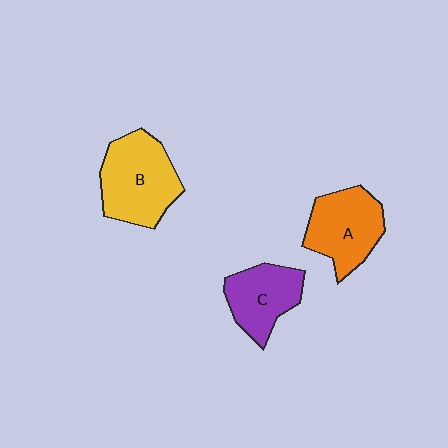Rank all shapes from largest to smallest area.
From largest to smallest: B (yellow), A (orange), C (purple).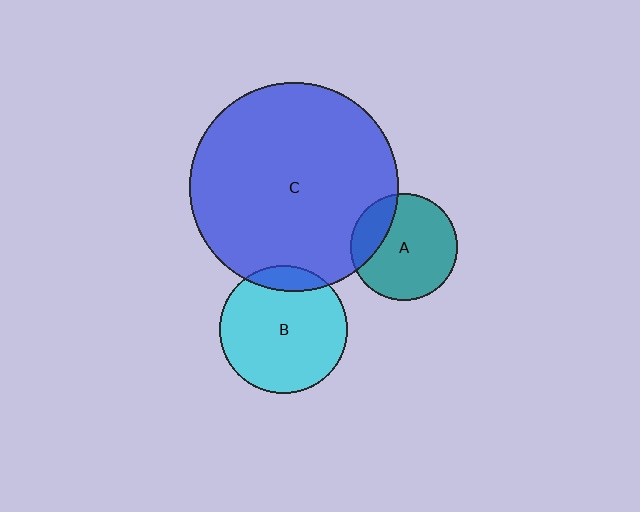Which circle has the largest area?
Circle C (blue).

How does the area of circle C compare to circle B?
Approximately 2.6 times.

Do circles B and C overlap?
Yes.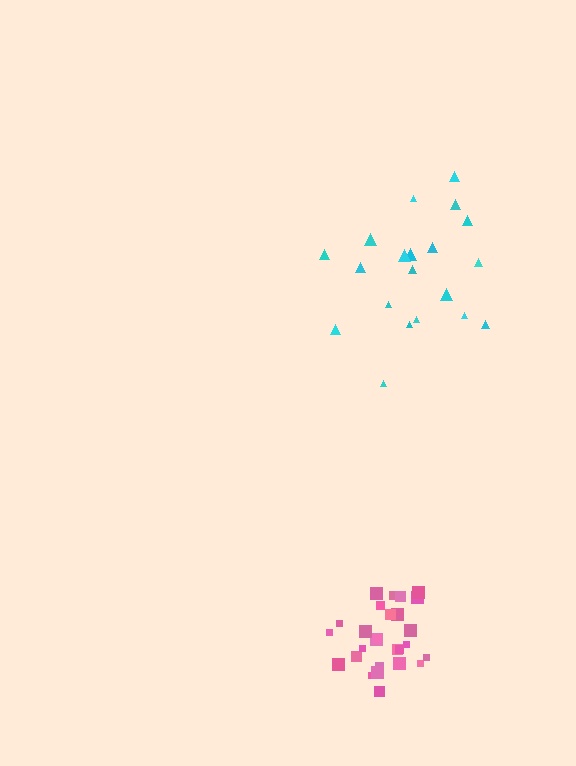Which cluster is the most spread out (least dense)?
Cyan.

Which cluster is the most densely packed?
Pink.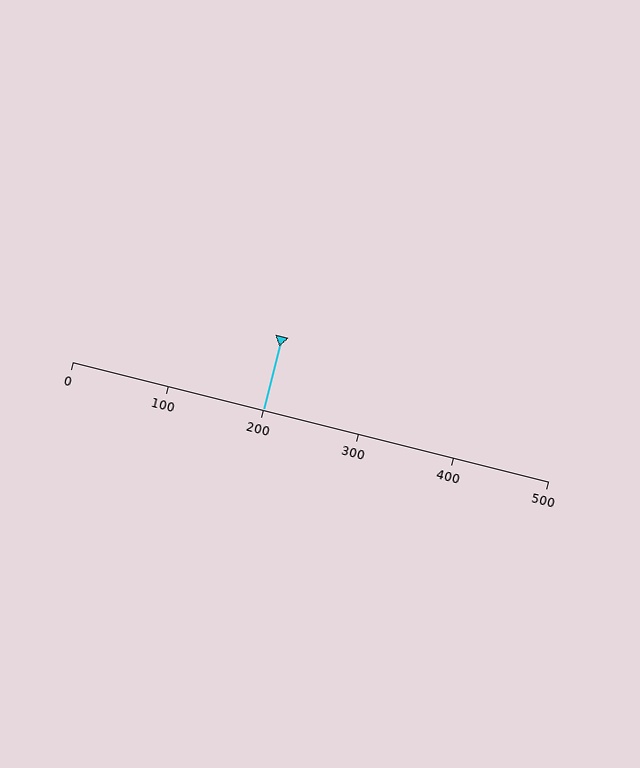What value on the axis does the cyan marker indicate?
The marker indicates approximately 200.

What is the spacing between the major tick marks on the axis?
The major ticks are spaced 100 apart.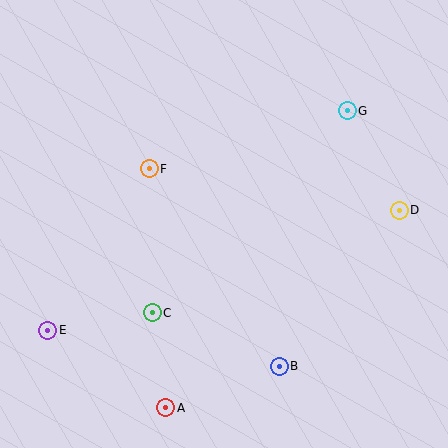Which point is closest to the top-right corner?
Point G is closest to the top-right corner.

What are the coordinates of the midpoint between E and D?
The midpoint between E and D is at (224, 270).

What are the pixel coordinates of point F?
Point F is at (149, 169).